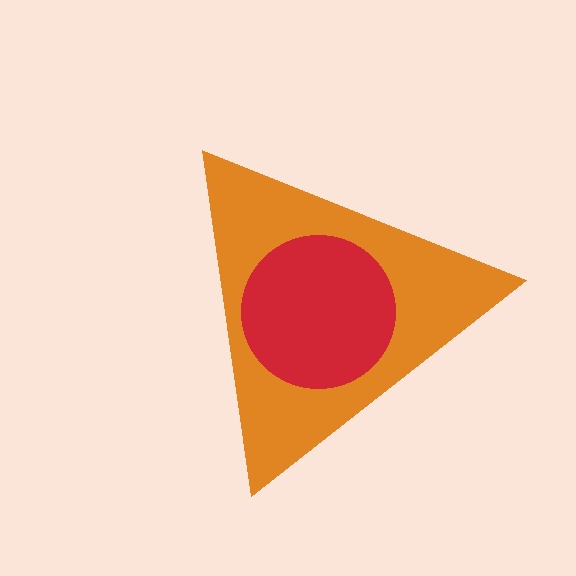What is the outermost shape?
The orange triangle.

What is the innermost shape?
The red circle.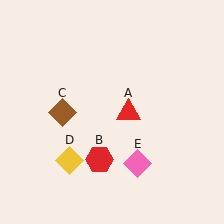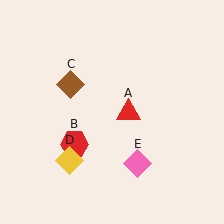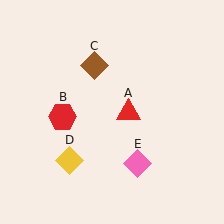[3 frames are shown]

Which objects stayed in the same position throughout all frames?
Red triangle (object A) and yellow diamond (object D) and pink diamond (object E) remained stationary.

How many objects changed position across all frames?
2 objects changed position: red hexagon (object B), brown diamond (object C).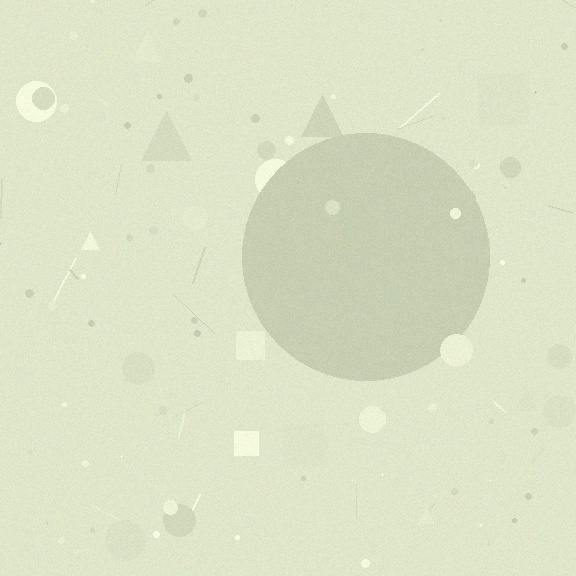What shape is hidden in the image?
A circle is hidden in the image.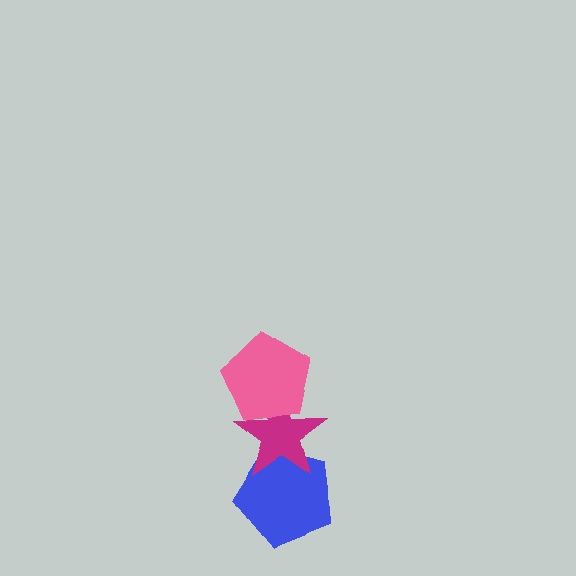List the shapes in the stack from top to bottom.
From top to bottom: the pink pentagon, the magenta star, the blue pentagon.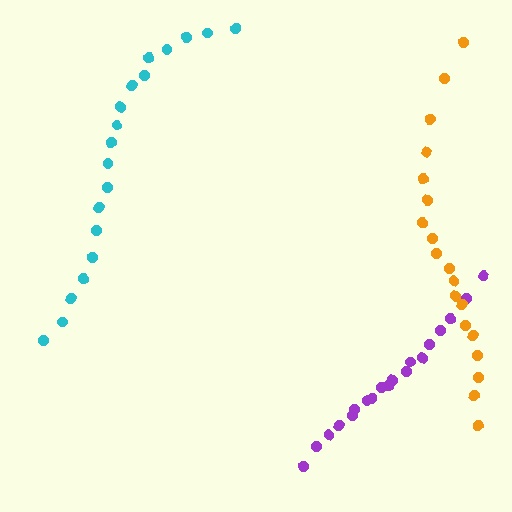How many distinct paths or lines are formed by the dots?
There are 3 distinct paths.